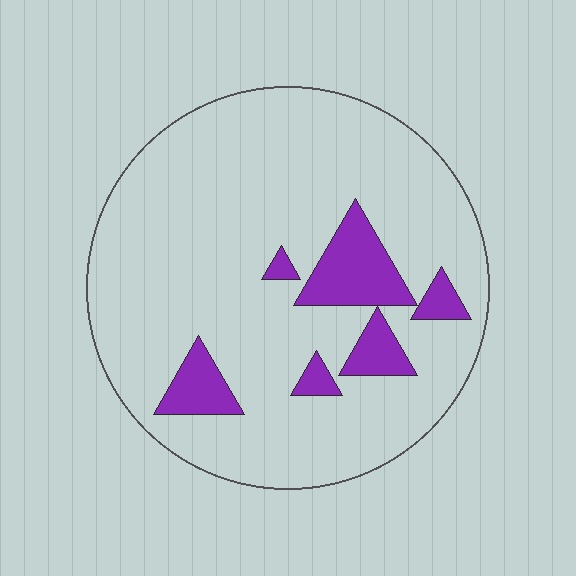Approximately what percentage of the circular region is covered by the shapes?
Approximately 15%.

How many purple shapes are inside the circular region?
6.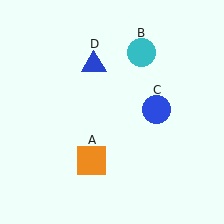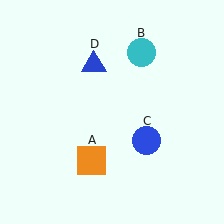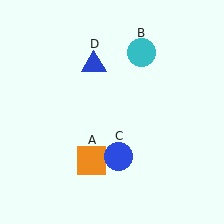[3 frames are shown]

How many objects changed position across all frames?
1 object changed position: blue circle (object C).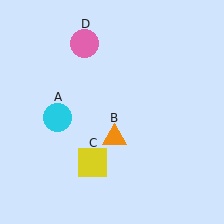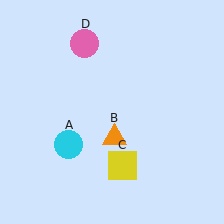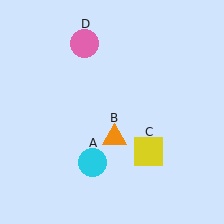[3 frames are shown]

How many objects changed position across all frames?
2 objects changed position: cyan circle (object A), yellow square (object C).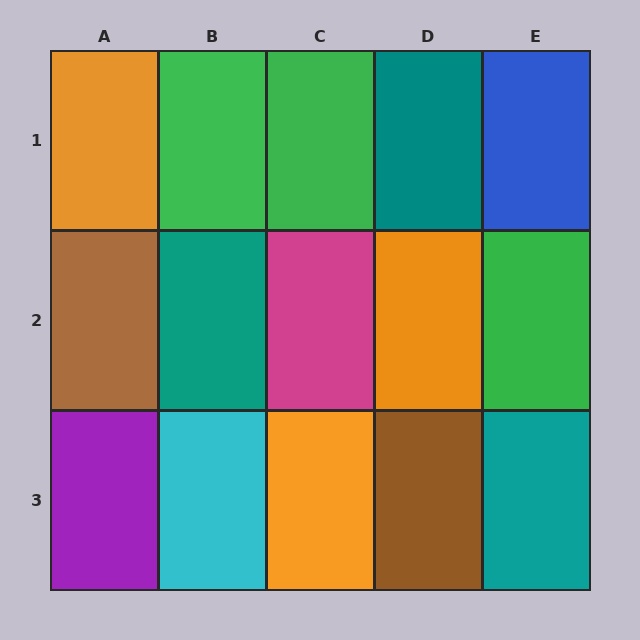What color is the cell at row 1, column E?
Blue.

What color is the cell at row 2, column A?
Brown.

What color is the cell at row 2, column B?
Teal.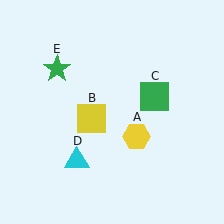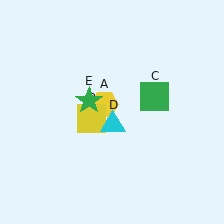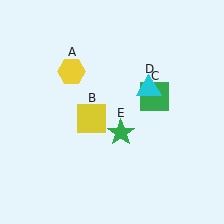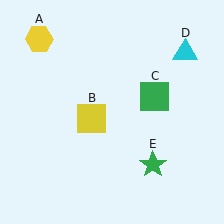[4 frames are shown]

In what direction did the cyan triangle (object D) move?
The cyan triangle (object D) moved up and to the right.